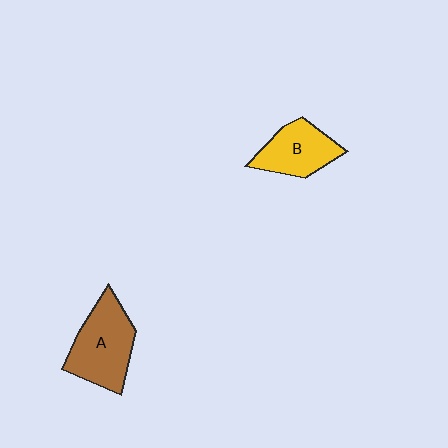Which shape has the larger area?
Shape A (brown).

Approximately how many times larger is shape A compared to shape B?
Approximately 1.3 times.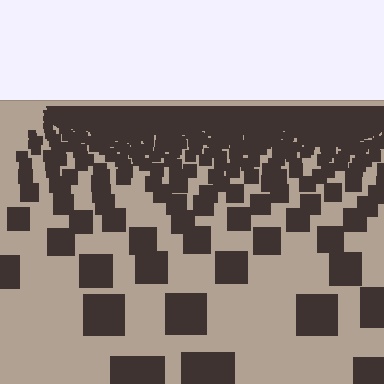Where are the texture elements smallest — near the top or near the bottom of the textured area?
Near the top.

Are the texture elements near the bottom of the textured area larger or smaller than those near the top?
Larger. Near the bottom, elements are closer to the viewer and appear at a bigger on-screen size.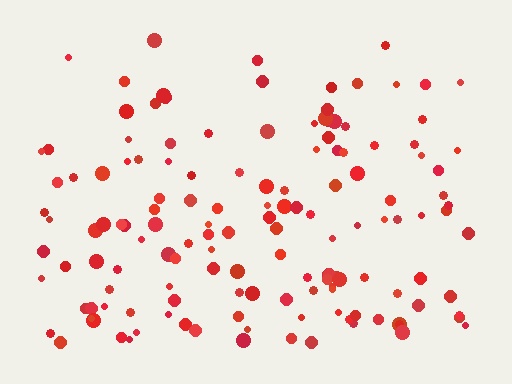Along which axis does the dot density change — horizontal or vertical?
Vertical.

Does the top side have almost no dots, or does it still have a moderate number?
Still a moderate number, just noticeably fewer than the bottom.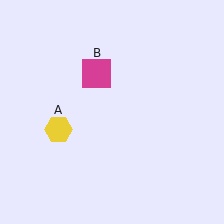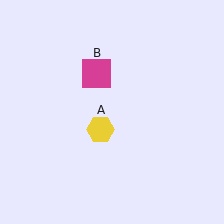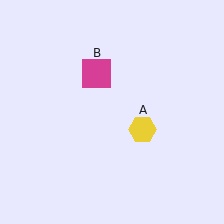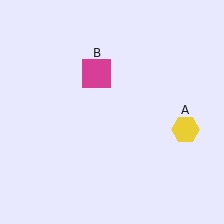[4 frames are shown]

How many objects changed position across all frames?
1 object changed position: yellow hexagon (object A).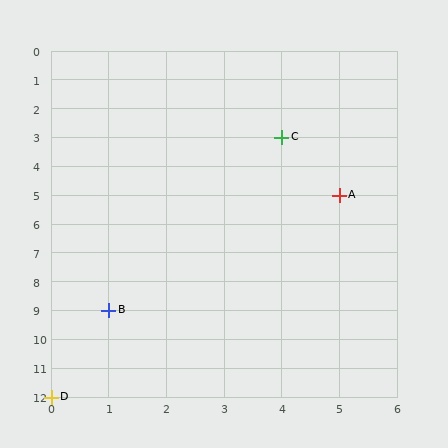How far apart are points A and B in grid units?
Points A and B are 4 columns and 4 rows apart (about 5.7 grid units diagonally).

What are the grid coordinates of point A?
Point A is at grid coordinates (5, 5).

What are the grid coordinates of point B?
Point B is at grid coordinates (1, 9).